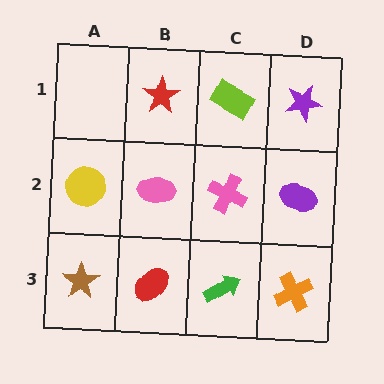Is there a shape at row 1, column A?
No, that cell is empty.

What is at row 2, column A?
A yellow circle.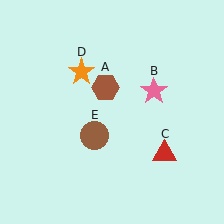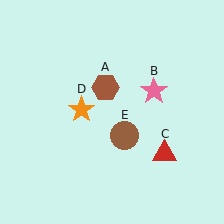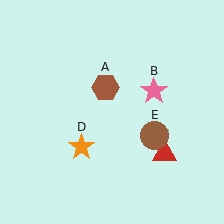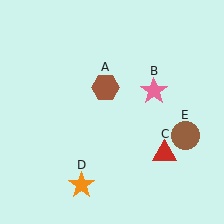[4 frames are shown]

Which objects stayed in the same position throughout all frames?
Brown hexagon (object A) and pink star (object B) and red triangle (object C) remained stationary.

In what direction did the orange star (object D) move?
The orange star (object D) moved down.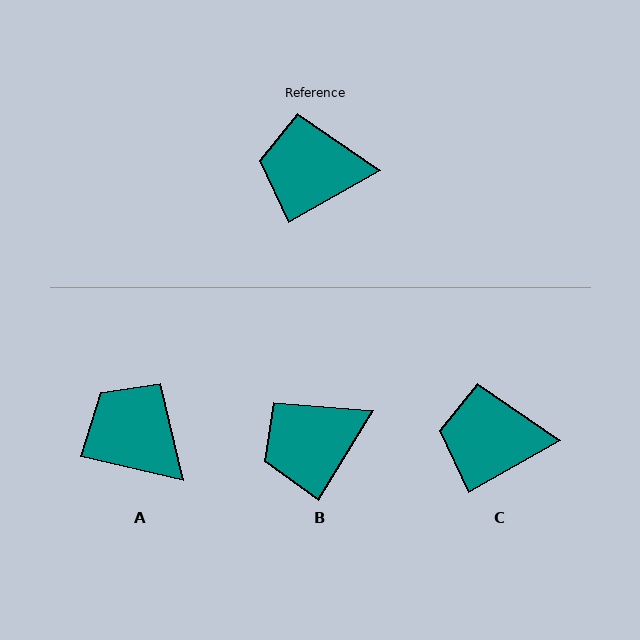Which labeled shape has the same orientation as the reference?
C.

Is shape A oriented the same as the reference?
No, it is off by about 42 degrees.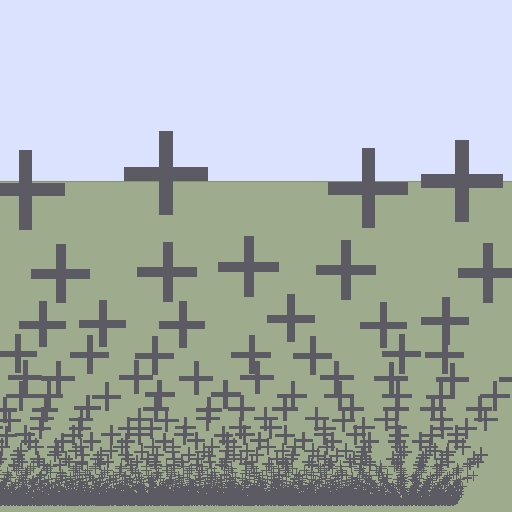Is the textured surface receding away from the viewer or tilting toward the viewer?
The surface appears to tilt toward the viewer. Texture elements get larger and sparser toward the top.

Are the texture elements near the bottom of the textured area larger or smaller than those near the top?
Smaller. The gradient is inverted — elements near the bottom are smaller and denser.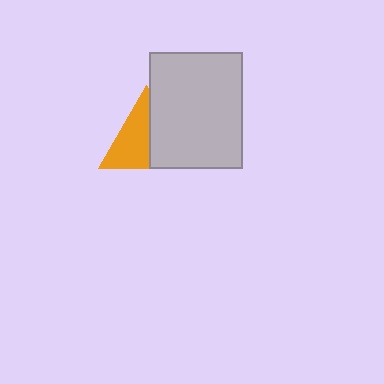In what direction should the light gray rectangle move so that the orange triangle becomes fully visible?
The light gray rectangle should move right. That is the shortest direction to clear the overlap and leave the orange triangle fully visible.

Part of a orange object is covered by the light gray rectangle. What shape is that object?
It is a triangle.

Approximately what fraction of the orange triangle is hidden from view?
Roughly 44% of the orange triangle is hidden behind the light gray rectangle.